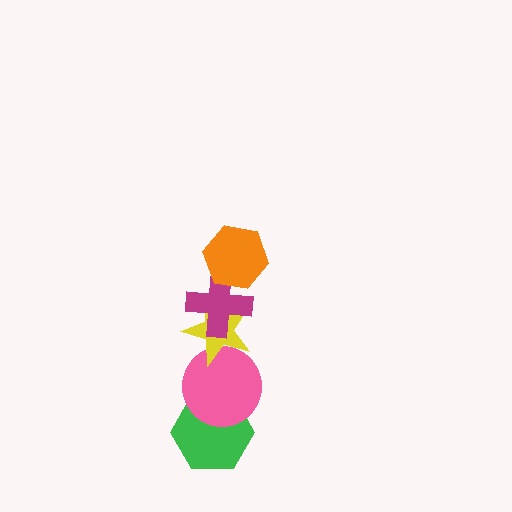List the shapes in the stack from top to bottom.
From top to bottom: the orange hexagon, the magenta cross, the yellow star, the pink circle, the green hexagon.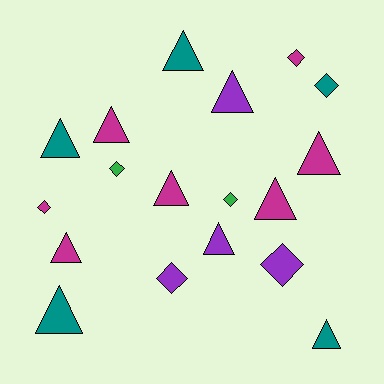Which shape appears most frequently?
Triangle, with 11 objects.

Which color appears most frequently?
Magenta, with 7 objects.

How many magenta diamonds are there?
There are 2 magenta diamonds.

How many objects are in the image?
There are 18 objects.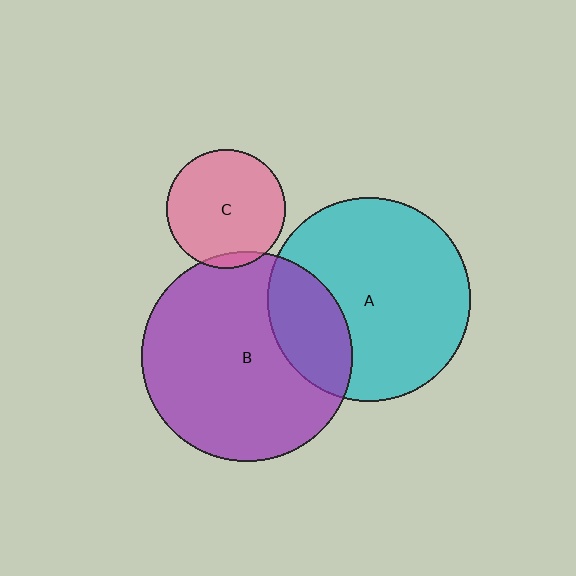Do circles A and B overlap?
Yes.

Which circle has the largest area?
Circle B (purple).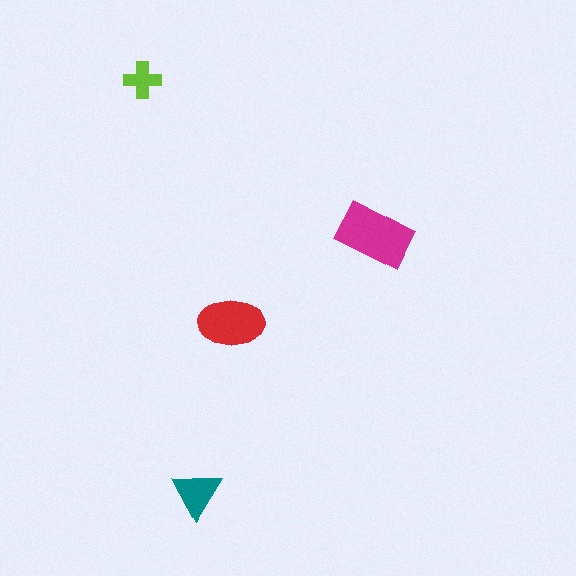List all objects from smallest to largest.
The lime cross, the teal triangle, the red ellipse, the magenta rectangle.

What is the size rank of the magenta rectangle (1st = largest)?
1st.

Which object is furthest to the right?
The magenta rectangle is rightmost.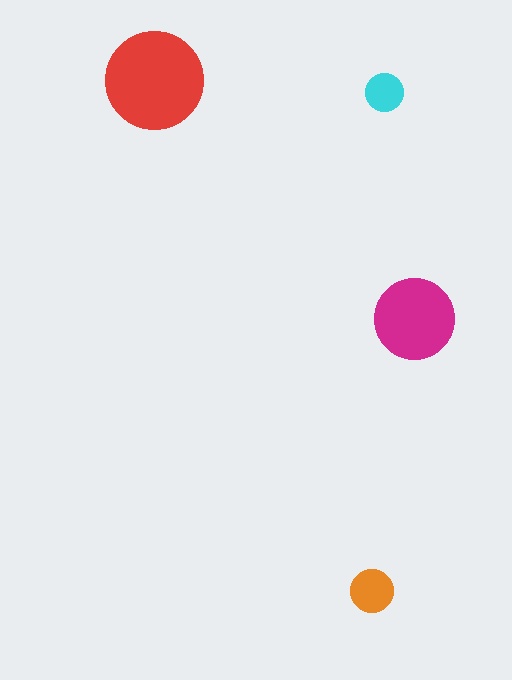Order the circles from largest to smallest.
the red one, the magenta one, the orange one, the cyan one.